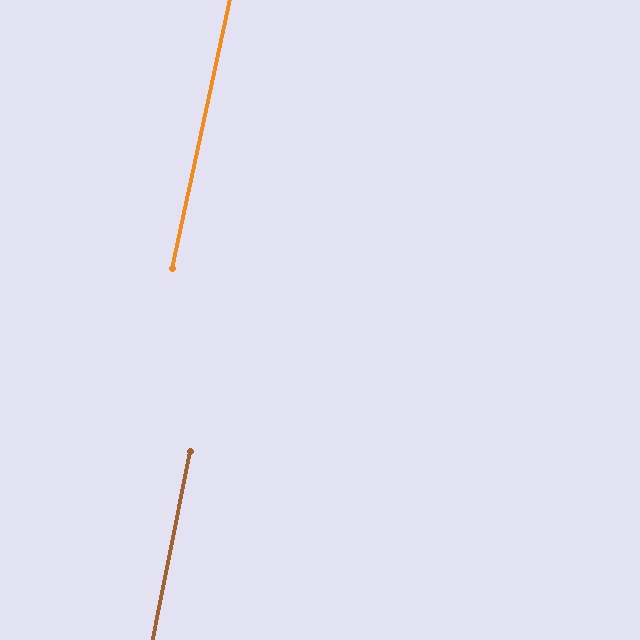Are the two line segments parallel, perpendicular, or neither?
Parallel — their directions differ by only 1.0°.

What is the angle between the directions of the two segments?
Approximately 1 degree.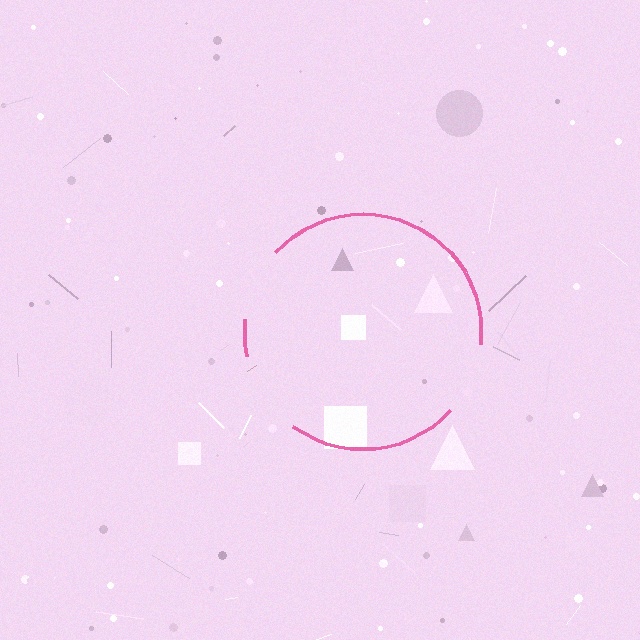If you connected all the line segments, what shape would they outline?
They would outline a circle.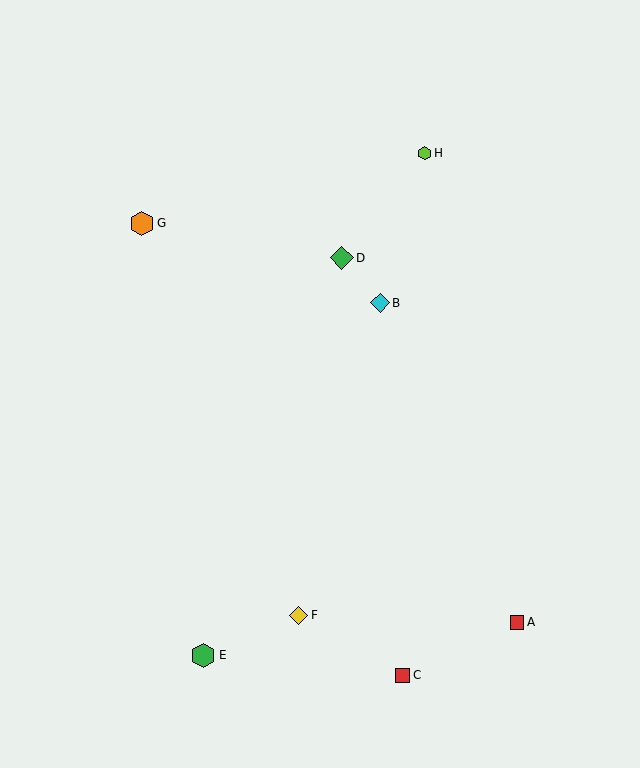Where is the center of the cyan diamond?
The center of the cyan diamond is at (380, 303).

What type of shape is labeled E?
Shape E is a green hexagon.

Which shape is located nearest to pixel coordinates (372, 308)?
The cyan diamond (labeled B) at (380, 303) is nearest to that location.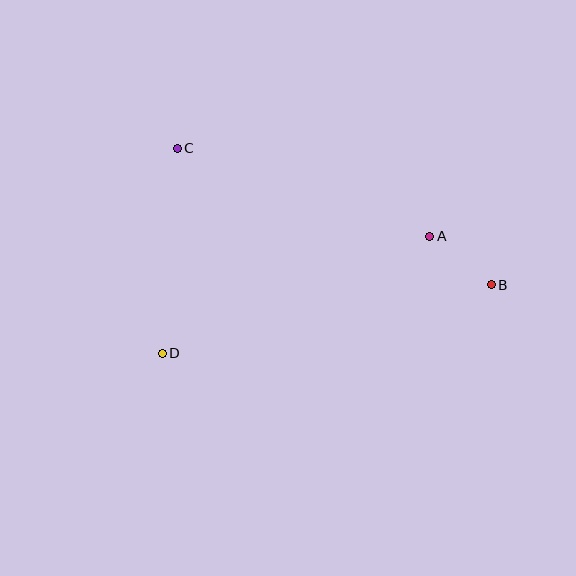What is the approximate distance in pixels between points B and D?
The distance between B and D is approximately 336 pixels.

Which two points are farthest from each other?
Points B and C are farthest from each other.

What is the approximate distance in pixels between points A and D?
The distance between A and D is approximately 292 pixels.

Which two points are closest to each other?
Points A and B are closest to each other.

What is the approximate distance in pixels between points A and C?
The distance between A and C is approximately 268 pixels.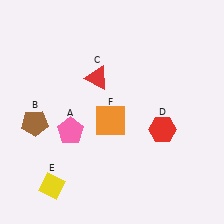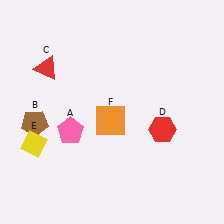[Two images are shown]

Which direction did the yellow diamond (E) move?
The yellow diamond (E) moved up.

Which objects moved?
The objects that moved are: the red triangle (C), the yellow diamond (E).